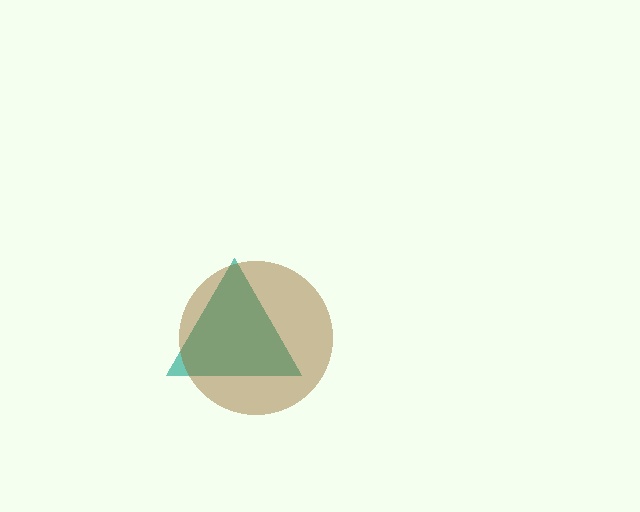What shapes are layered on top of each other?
The layered shapes are: a teal triangle, a brown circle.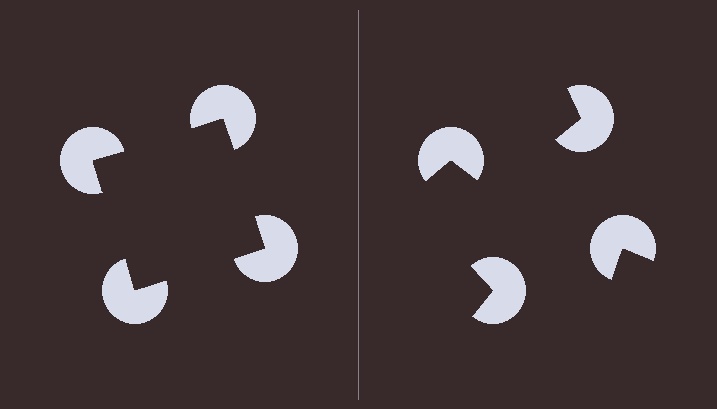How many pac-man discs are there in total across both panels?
8 — 4 on each side.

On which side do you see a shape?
An illusory square appears on the left side. On the right side the wedge cuts are rotated, so no coherent shape forms.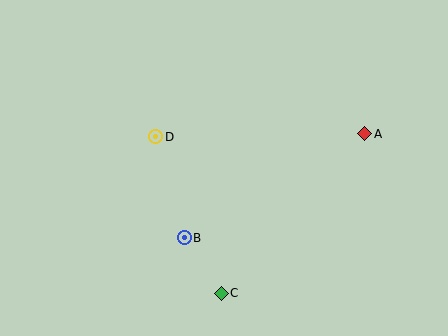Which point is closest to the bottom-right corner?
Point A is closest to the bottom-right corner.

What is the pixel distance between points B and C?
The distance between B and C is 66 pixels.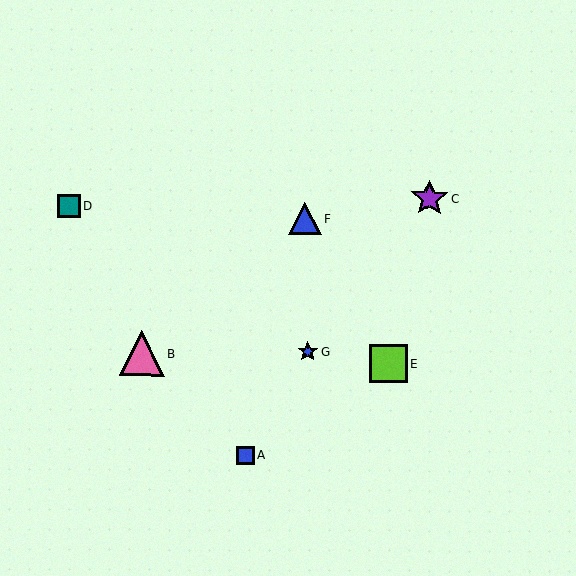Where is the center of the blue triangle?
The center of the blue triangle is at (305, 219).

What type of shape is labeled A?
Shape A is a blue square.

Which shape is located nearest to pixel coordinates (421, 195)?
The purple star (labeled C) at (430, 198) is nearest to that location.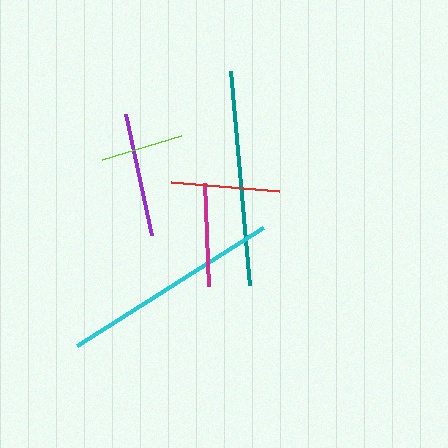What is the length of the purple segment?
The purple segment is approximately 124 pixels long.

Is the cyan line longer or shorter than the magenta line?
The cyan line is longer than the magenta line.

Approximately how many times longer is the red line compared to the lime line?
The red line is approximately 1.3 times the length of the lime line.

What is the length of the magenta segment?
The magenta segment is approximately 103 pixels long.